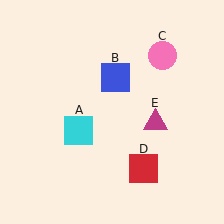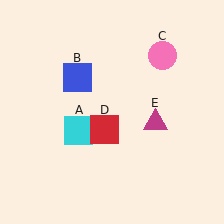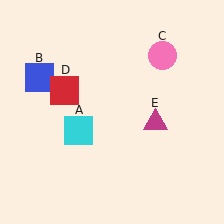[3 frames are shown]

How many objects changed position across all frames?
2 objects changed position: blue square (object B), red square (object D).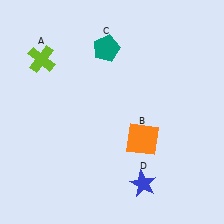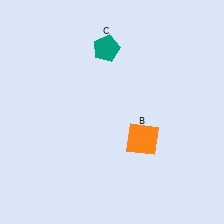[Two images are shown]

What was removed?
The blue star (D), the lime cross (A) were removed in Image 2.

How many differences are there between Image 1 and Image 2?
There are 2 differences between the two images.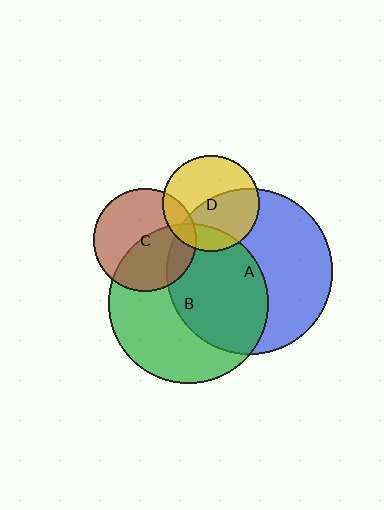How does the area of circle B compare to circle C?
Approximately 2.4 times.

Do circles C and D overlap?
Yes.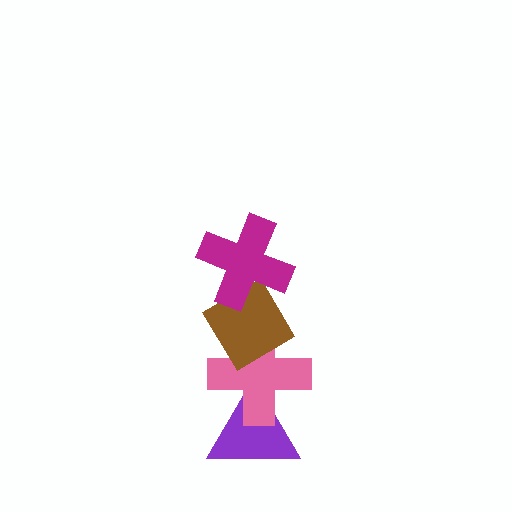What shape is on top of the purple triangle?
The pink cross is on top of the purple triangle.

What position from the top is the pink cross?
The pink cross is 3rd from the top.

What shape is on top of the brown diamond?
The magenta cross is on top of the brown diamond.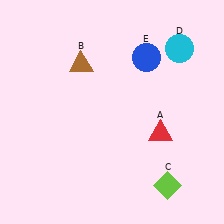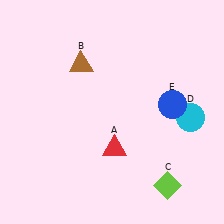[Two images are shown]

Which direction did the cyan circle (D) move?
The cyan circle (D) moved down.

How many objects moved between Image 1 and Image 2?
3 objects moved between the two images.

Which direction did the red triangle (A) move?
The red triangle (A) moved left.